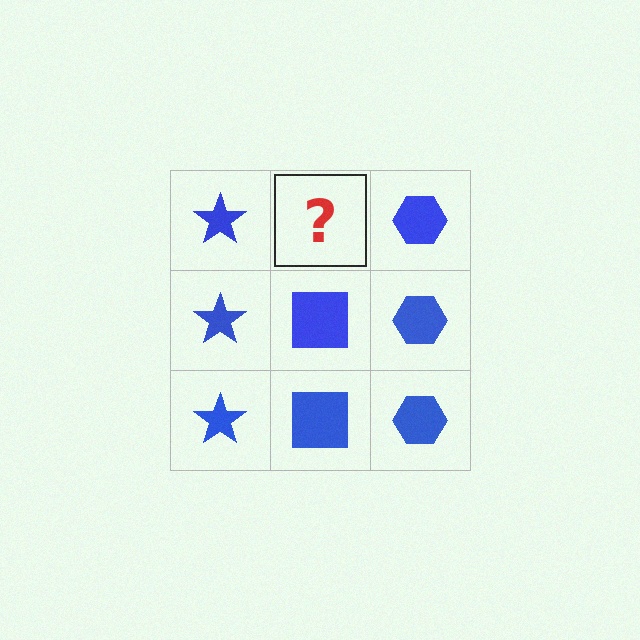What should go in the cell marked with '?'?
The missing cell should contain a blue square.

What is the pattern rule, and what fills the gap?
The rule is that each column has a consistent shape. The gap should be filled with a blue square.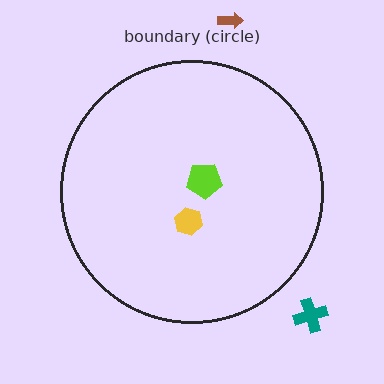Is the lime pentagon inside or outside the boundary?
Inside.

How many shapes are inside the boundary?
2 inside, 2 outside.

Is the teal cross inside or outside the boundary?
Outside.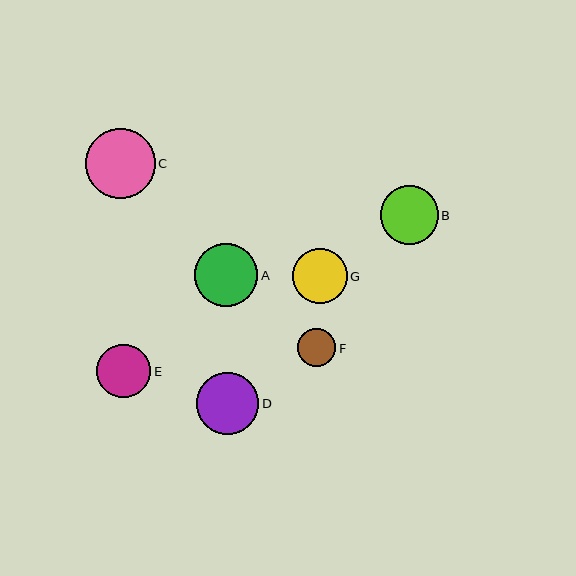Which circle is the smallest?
Circle F is the smallest with a size of approximately 38 pixels.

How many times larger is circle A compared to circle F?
Circle A is approximately 1.7 times the size of circle F.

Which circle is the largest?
Circle C is the largest with a size of approximately 70 pixels.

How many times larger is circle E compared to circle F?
Circle E is approximately 1.4 times the size of circle F.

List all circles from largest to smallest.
From largest to smallest: C, A, D, B, G, E, F.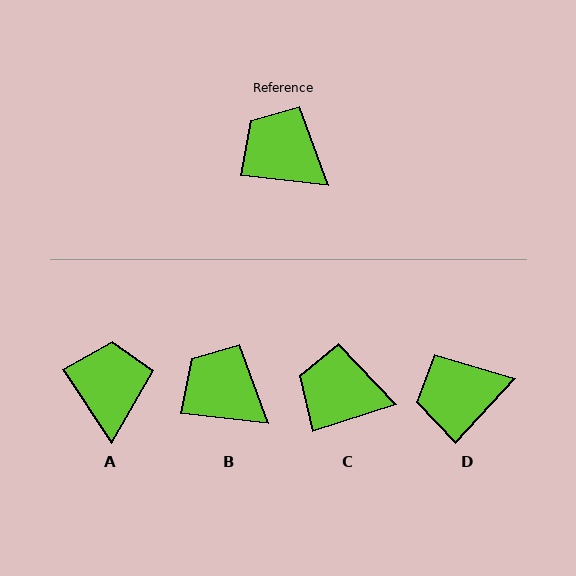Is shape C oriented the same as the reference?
No, it is off by about 24 degrees.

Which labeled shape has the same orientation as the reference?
B.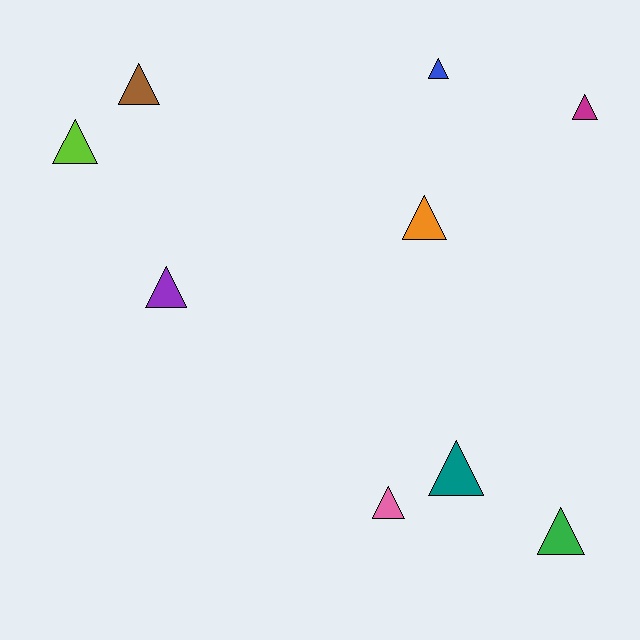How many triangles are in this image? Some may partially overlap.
There are 9 triangles.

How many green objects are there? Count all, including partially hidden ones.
There is 1 green object.